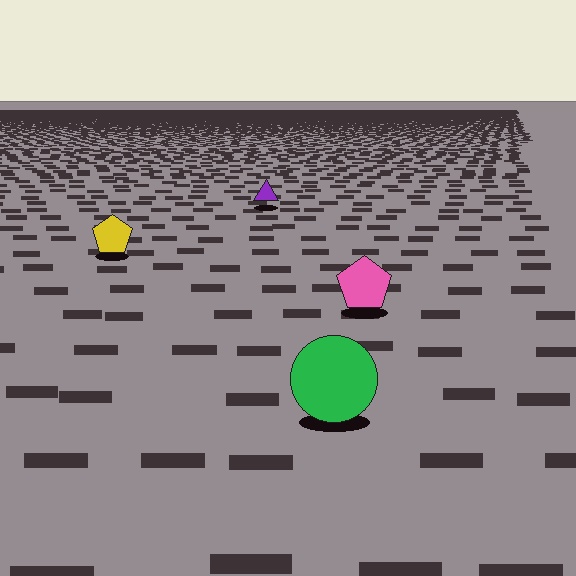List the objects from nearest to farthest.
From nearest to farthest: the green circle, the pink pentagon, the yellow pentagon, the purple triangle.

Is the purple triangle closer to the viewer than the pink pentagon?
No. The pink pentagon is closer — you can tell from the texture gradient: the ground texture is coarser near it.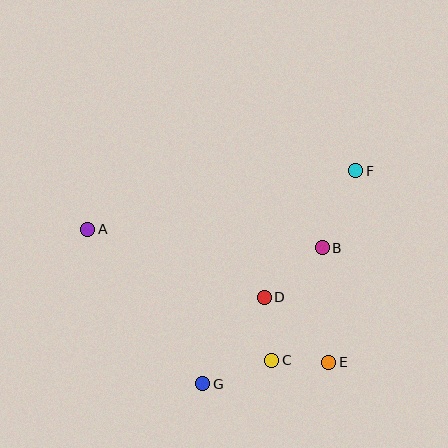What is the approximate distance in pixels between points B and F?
The distance between B and F is approximately 84 pixels.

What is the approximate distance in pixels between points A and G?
The distance between A and G is approximately 193 pixels.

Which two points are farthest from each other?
Points A and E are farthest from each other.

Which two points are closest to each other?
Points C and E are closest to each other.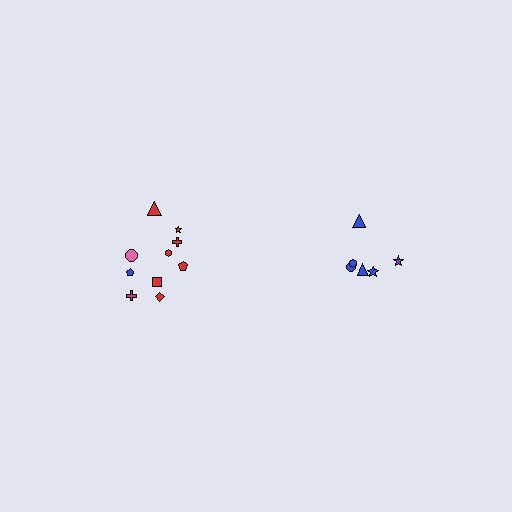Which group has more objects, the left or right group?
The left group.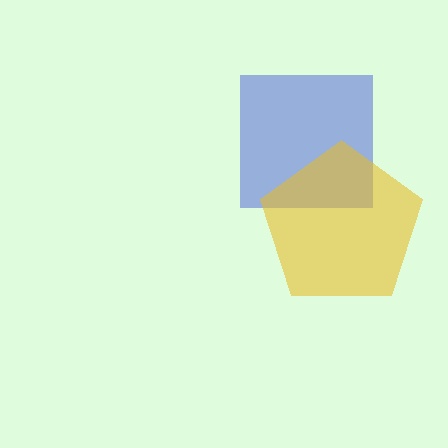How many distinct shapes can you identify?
There are 2 distinct shapes: a blue square, a yellow pentagon.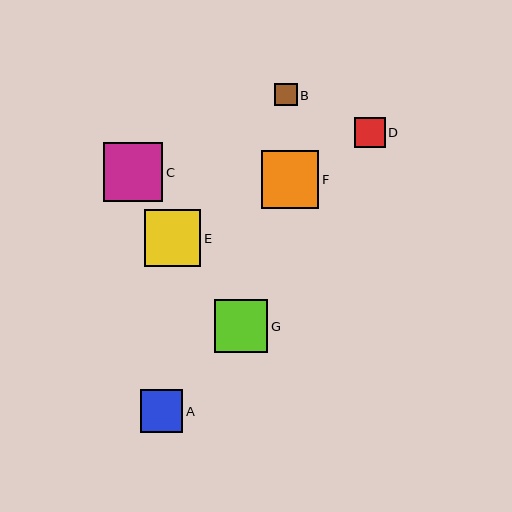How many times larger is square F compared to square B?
Square F is approximately 2.5 times the size of square B.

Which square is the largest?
Square C is the largest with a size of approximately 59 pixels.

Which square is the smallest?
Square B is the smallest with a size of approximately 23 pixels.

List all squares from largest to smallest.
From largest to smallest: C, F, E, G, A, D, B.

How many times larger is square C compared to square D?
Square C is approximately 1.9 times the size of square D.